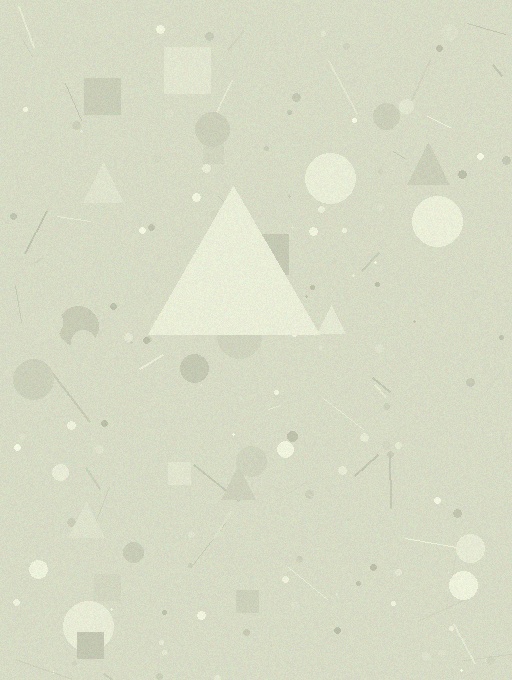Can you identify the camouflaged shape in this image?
The camouflaged shape is a triangle.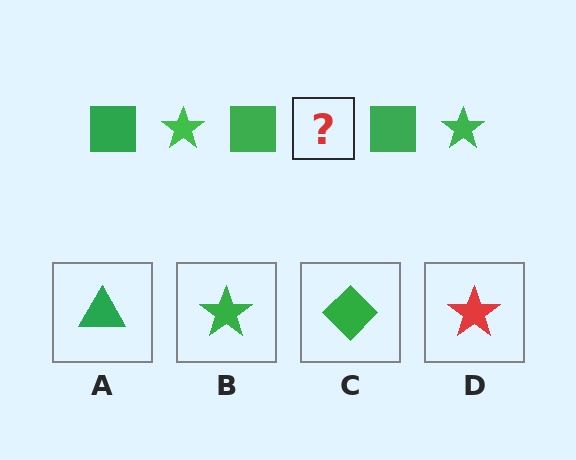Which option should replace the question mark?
Option B.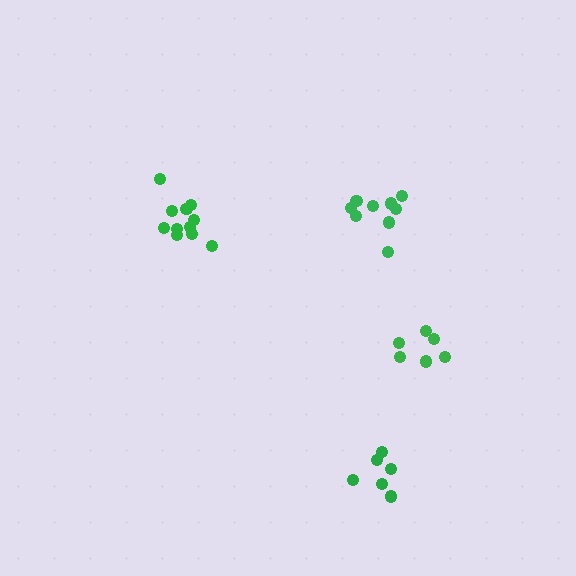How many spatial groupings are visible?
There are 4 spatial groupings.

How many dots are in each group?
Group 1: 9 dots, Group 2: 11 dots, Group 3: 6 dots, Group 4: 6 dots (32 total).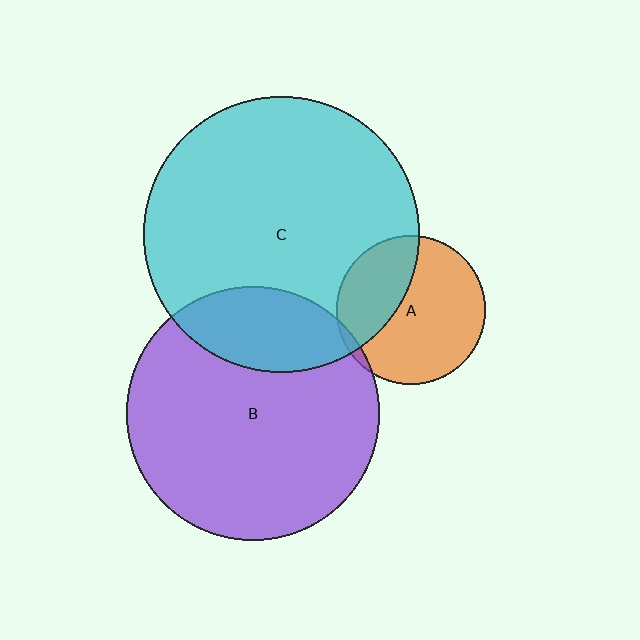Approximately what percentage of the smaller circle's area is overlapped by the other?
Approximately 20%.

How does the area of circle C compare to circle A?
Approximately 3.4 times.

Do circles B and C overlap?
Yes.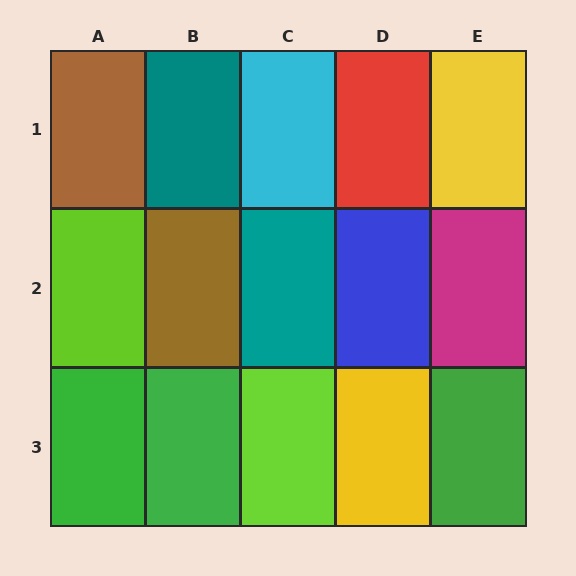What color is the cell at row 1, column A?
Brown.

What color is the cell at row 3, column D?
Yellow.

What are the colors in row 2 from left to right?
Lime, brown, teal, blue, magenta.